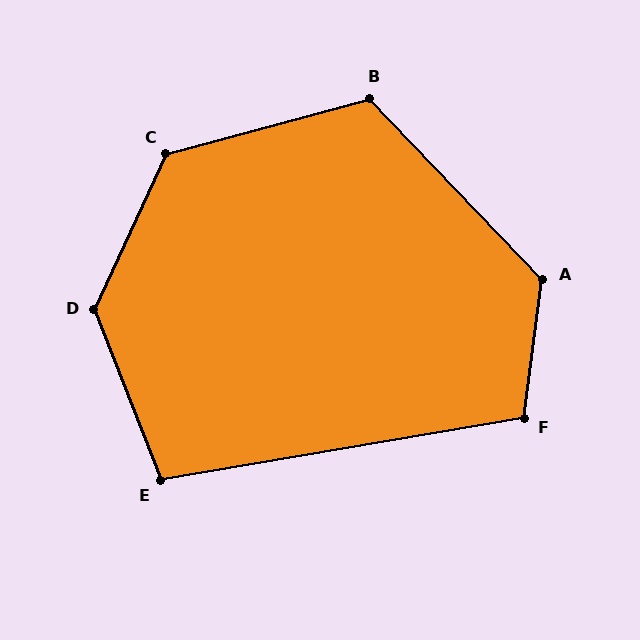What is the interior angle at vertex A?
Approximately 128 degrees (obtuse).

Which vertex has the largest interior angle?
D, at approximately 134 degrees.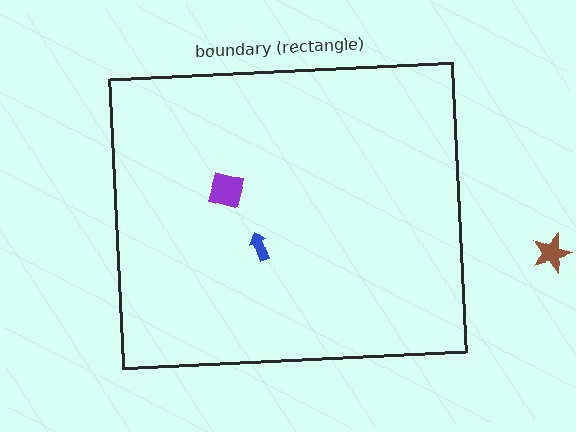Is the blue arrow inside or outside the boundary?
Inside.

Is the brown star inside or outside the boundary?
Outside.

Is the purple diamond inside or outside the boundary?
Inside.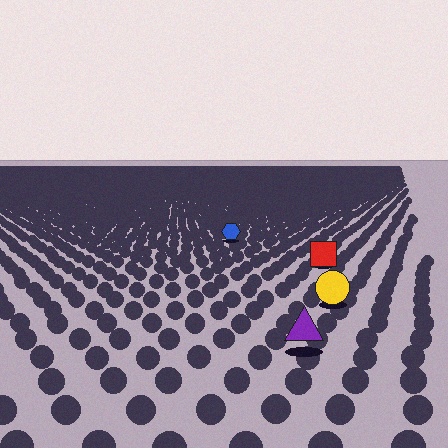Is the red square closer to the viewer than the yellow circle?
No. The yellow circle is closer — you can tell from the texture gradient: the ground texture is coarser near it.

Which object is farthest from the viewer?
The blue hexagon is farthest from the viewer. It appears smaller and the ground texture around it is denser.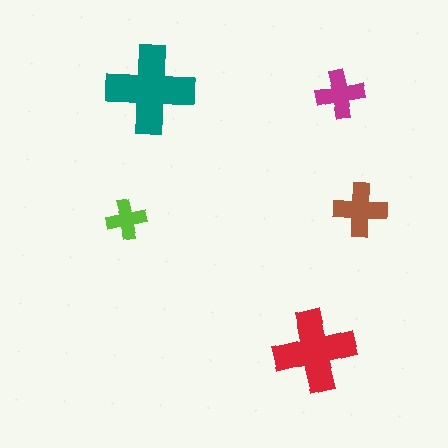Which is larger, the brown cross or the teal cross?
The teal one.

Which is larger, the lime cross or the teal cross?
The teal one.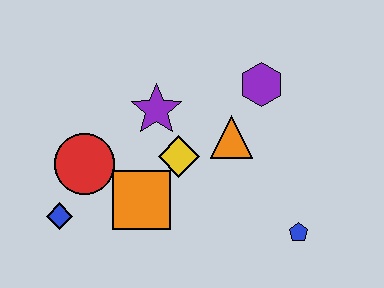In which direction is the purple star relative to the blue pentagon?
The purple star is to the left of the blue pentagon.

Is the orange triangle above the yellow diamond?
Yes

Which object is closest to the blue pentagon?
The orange triangle is closest to the blue pentagon.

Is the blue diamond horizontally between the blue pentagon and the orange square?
No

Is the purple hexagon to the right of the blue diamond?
Yes